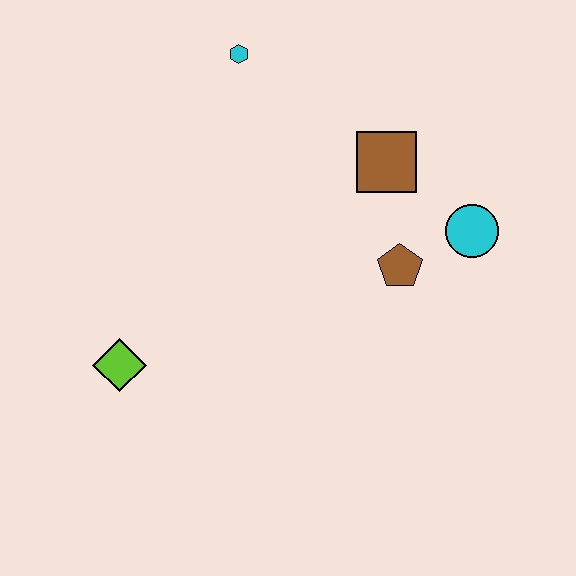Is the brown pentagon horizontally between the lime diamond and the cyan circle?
Yes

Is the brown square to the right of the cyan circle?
No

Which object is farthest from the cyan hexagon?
The lime diamond is farthest from the cyan hexagon.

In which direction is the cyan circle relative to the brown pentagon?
The cyan circle is to the right of the brown pentagon.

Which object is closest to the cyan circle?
The brown pentagon is closest to the cyan circle.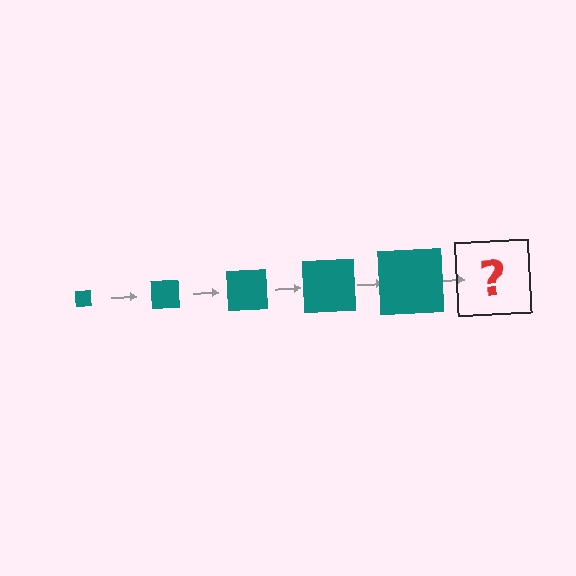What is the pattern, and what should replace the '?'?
The pattern is that the square gets progressively larger each step. The '?' should be a teal square, larger than the previous one.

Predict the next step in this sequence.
The next step is a teal square, larger than the previous one.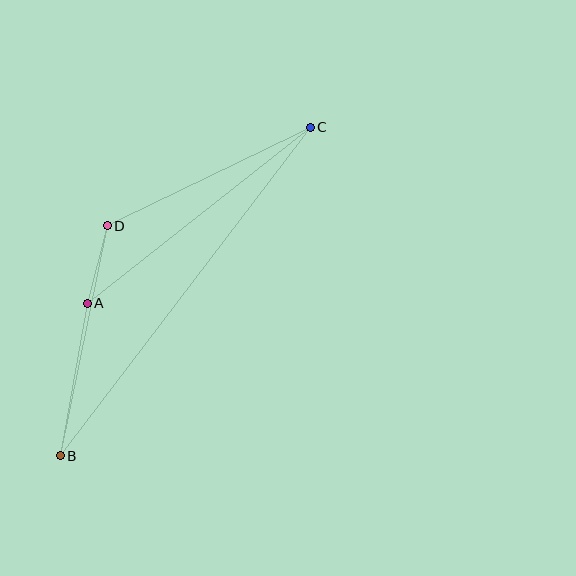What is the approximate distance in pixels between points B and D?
The distance between B and D is approximately 235 pixels.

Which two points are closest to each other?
Points A and D are closest to each other.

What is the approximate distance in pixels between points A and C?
The distance between A and C is approximately 284 pixels.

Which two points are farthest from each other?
Points B and C are farthest from each other.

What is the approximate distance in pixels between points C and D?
The distance between C and D is approximately 226 pixels.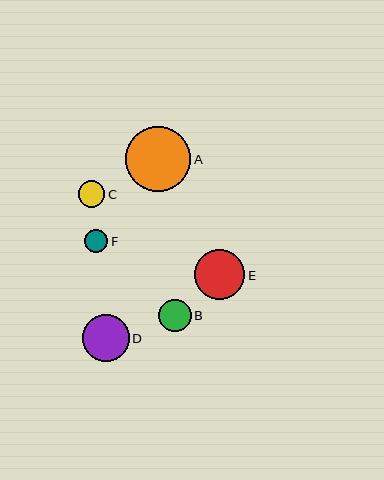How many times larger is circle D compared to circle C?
Circle D is approximately 1.7 times the size of circle C.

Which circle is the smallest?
Circle F is the smallest with a size of approximately 23 pixels.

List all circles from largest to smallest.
From largest to smallest: A, E, D, B, C, F.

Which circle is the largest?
Circle A is the largest with a size of approximately 66 pixels.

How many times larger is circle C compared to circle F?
Circle C is approximately 1.2 times the size of circle F.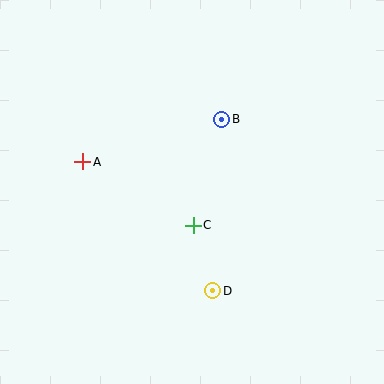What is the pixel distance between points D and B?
The distance between D and B is 172 pixels.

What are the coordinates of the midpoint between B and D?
The midpoint between B and D is at (217, 205).